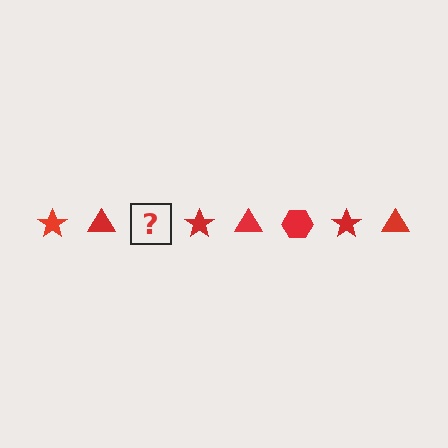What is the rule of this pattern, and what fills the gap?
The rule is that the pattern cycles through star, triangle, hexagon shapes in red. The gap should be filled with a red hexagon.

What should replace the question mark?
The question mark should be replaced with a red hexagon.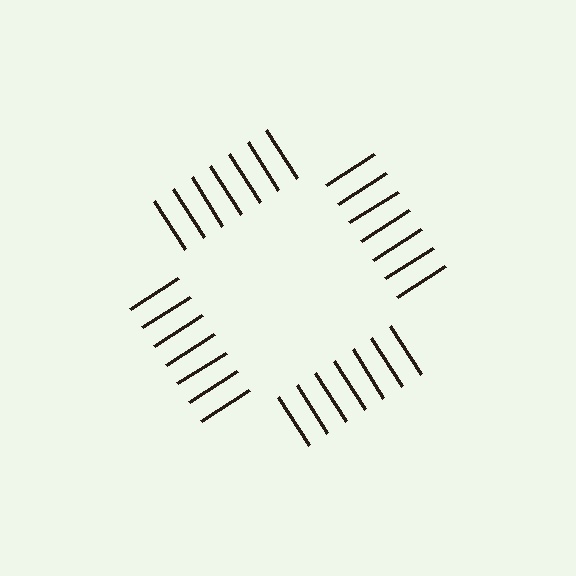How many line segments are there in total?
28 — 7 along each of the 4 edges.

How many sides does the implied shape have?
4 sides — the line-ends trace a square.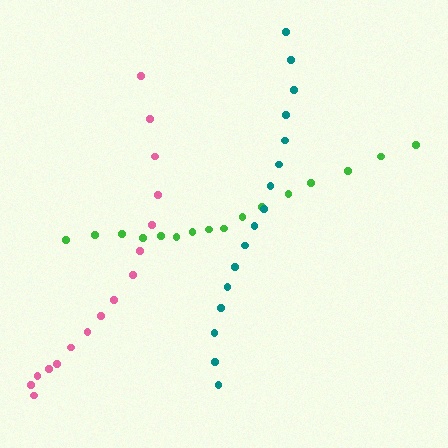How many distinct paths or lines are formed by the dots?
There are 3 distinct paths.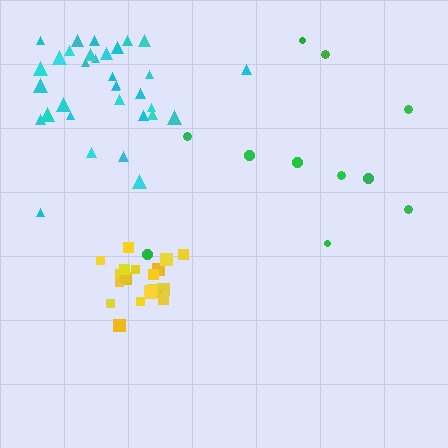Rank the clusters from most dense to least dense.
yellow, cyan, green.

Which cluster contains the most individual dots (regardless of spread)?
Cyan (33).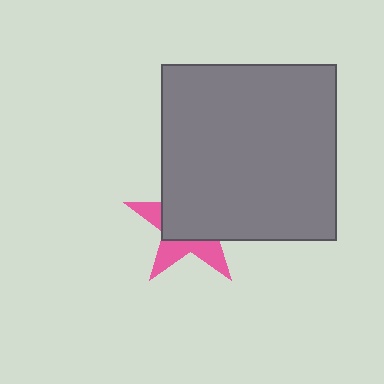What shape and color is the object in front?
The object in front is a gray square.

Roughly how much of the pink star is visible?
A small part of it is visible (roughly 37%).